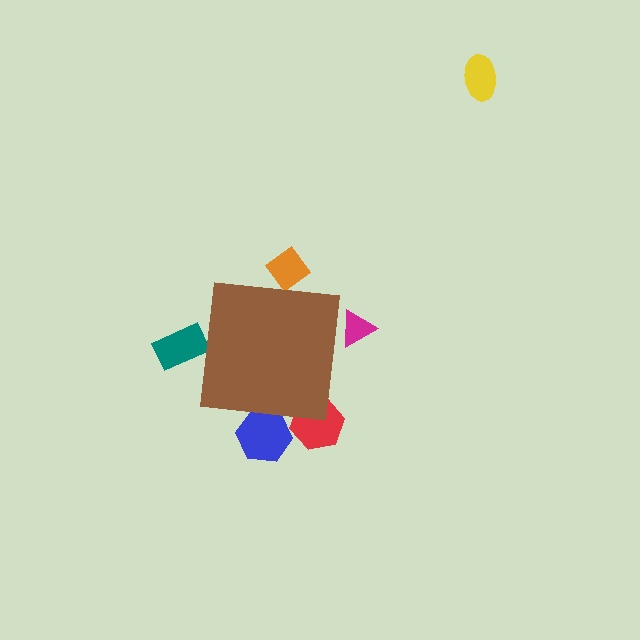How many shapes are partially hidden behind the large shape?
5 shapes are partially hidden.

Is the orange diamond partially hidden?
Yes, the orange diamond is partially hidden behind the brown square.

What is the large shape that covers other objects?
A brown square.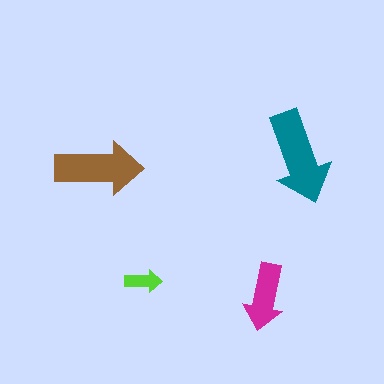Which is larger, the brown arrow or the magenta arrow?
The brown one.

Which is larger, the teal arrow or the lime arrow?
The teal one.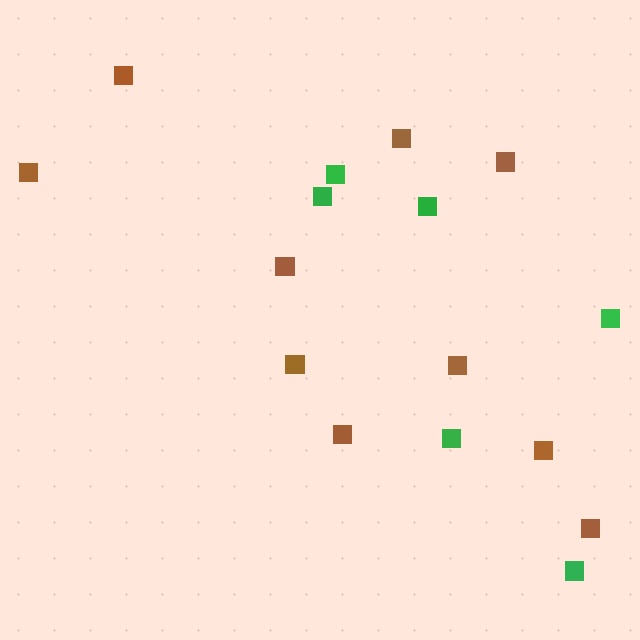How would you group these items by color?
There are 2 groups: one group of green squares (6) and one group of brown squares (10).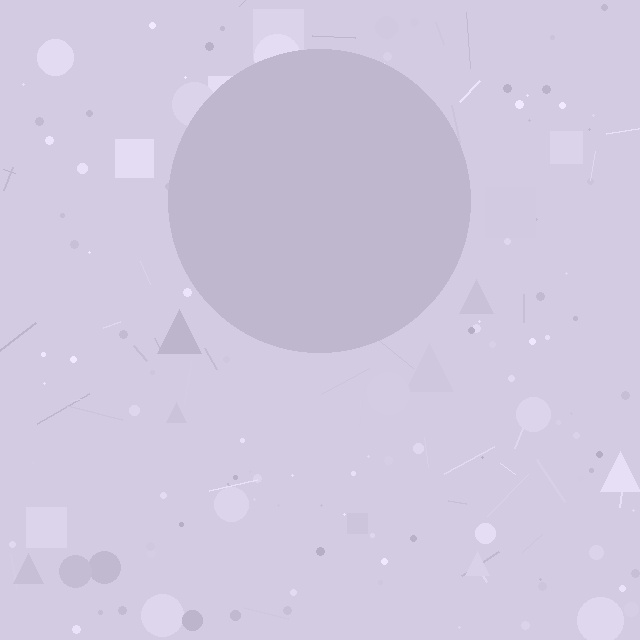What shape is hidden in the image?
A circle is hidden in the image.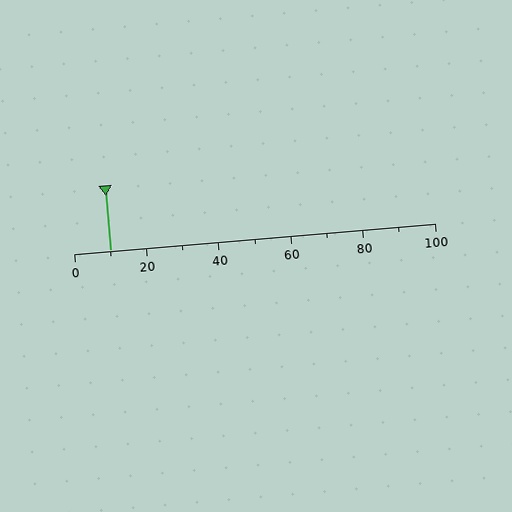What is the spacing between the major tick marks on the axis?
The major ticks are spaced 20 apart.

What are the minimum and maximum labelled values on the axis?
The axis runs from 0 to 100.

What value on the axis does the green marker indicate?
The marker indicates approximately 10.